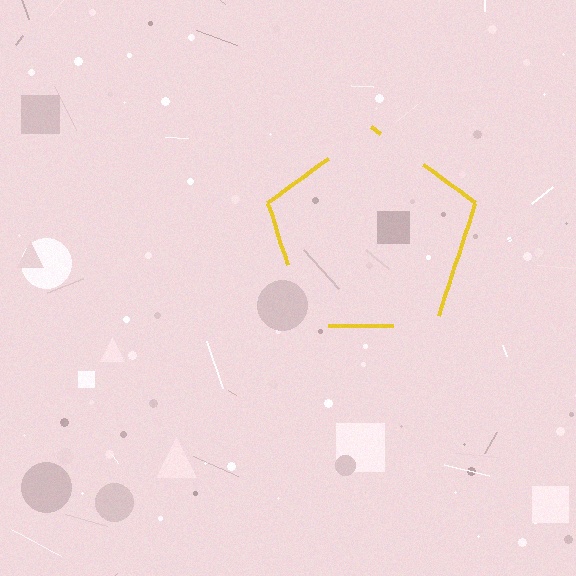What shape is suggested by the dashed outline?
The dashed outline suggests a pentagon.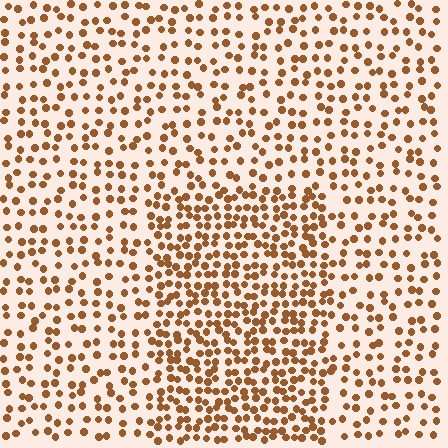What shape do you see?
I see a rectangle.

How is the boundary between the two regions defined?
The boundary is defined by a change in element density (approximately 1.8x ratio). All elements are the same color, size, and shape.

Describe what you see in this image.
The image contains small brown elements arranged at two different densities. A rectangle-shaped region is visible where the elements are more densely packed than the surrounding area.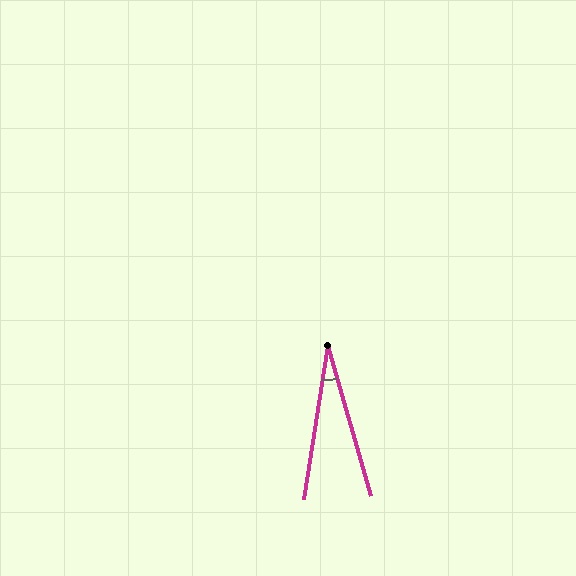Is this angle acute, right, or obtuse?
It is acute.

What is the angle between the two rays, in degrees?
Approximately 25 degrees.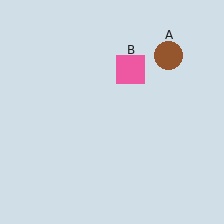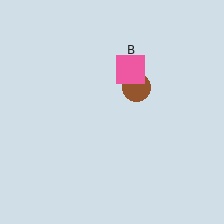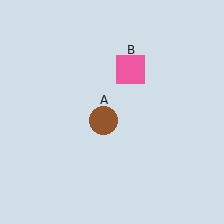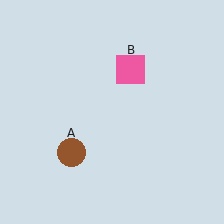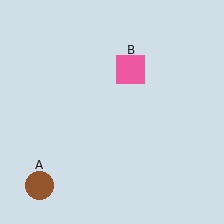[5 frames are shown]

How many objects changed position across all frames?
1 object changed position: brown circle (object A).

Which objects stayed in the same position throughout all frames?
Pink square (object B) remained stationary.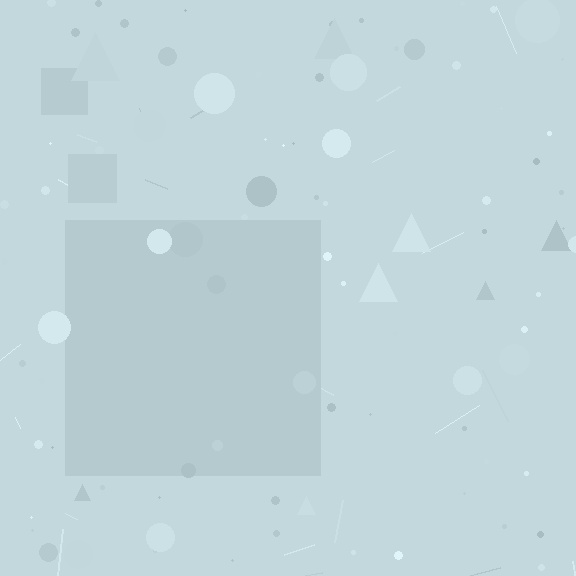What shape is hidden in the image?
A square is hidden in the image.